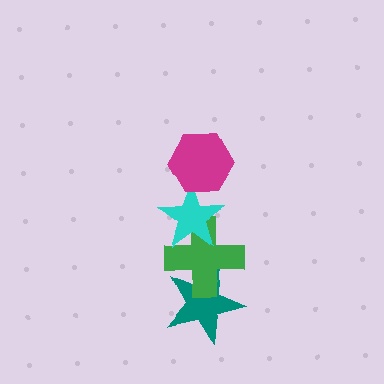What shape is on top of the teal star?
The green cross is on top of the teal star.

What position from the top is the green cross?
The green cross is 3rd from the top.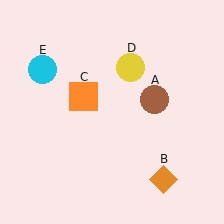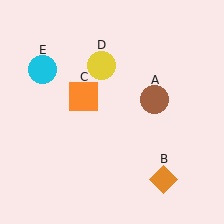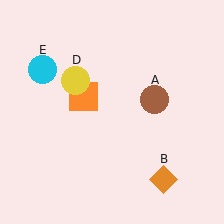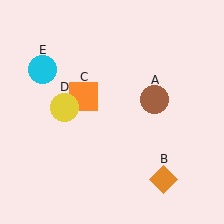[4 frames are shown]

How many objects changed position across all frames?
1 object changed position: yellow circle (object D).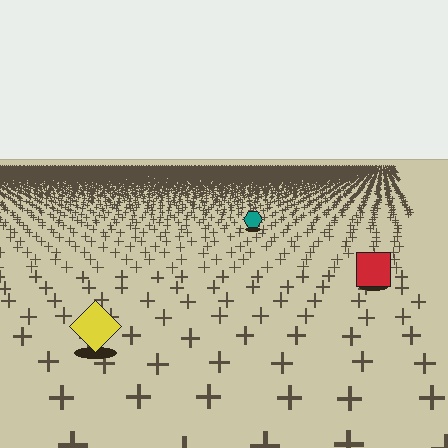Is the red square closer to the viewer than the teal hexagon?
Yes. The red square is closer — you can tell from the texture gradient: the ground texture is coarser near it.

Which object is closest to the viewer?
The yellow diamond is closest. The texture marks near it are larger and more spread out.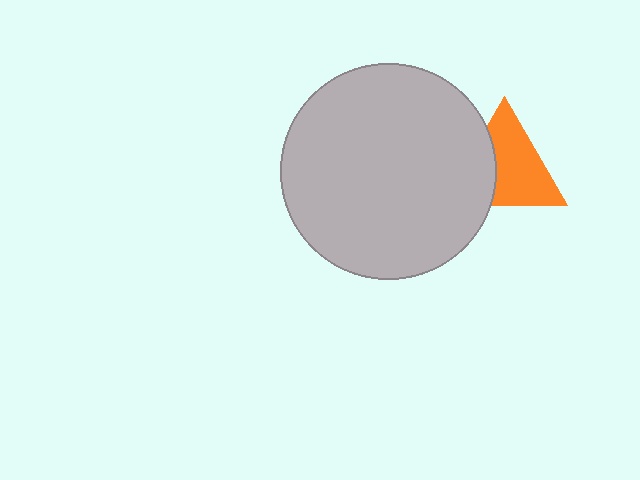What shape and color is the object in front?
The object in front is a light gray circle.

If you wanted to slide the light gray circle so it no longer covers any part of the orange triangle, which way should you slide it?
Slide it left — that is the most direct way to separate the two shapes.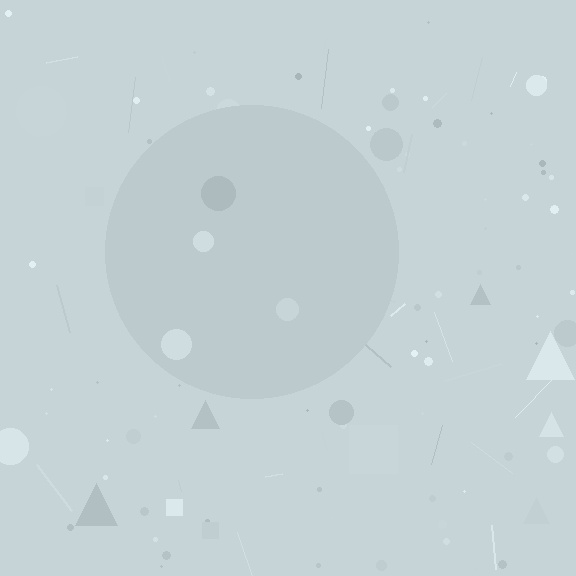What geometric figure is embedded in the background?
A circle is embedded in the background.